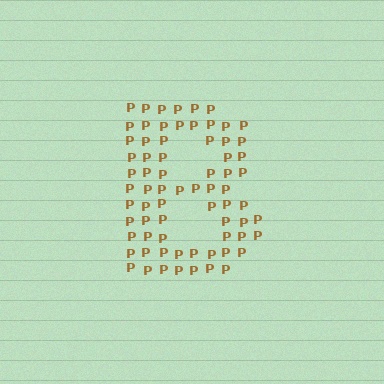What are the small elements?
The small elements are letter P's.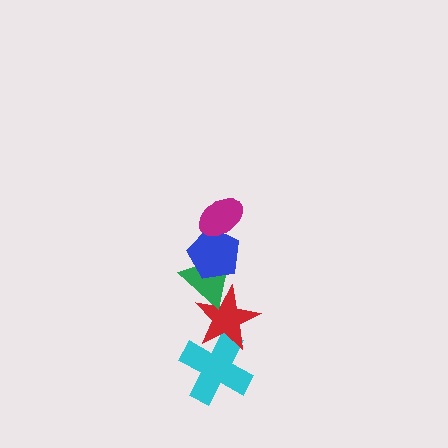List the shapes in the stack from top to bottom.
From top to bottom: the magenta ellipse, the blue pentagon, the green triangle, the red star, the cyan cross.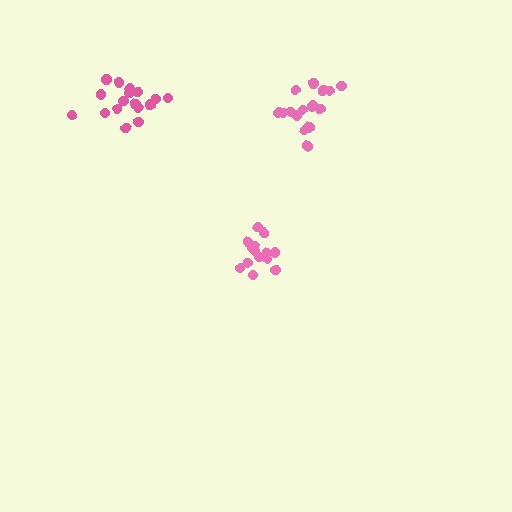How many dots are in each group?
Group 1: 15 dots, Group 2: 17 dots, Group 3: 16 dots (48 total).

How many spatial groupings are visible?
There are 3 spatial groupings.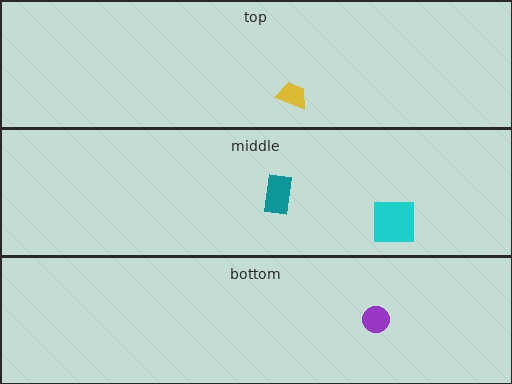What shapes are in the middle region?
The teal rectangle, the cyan square.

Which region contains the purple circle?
The bottom region.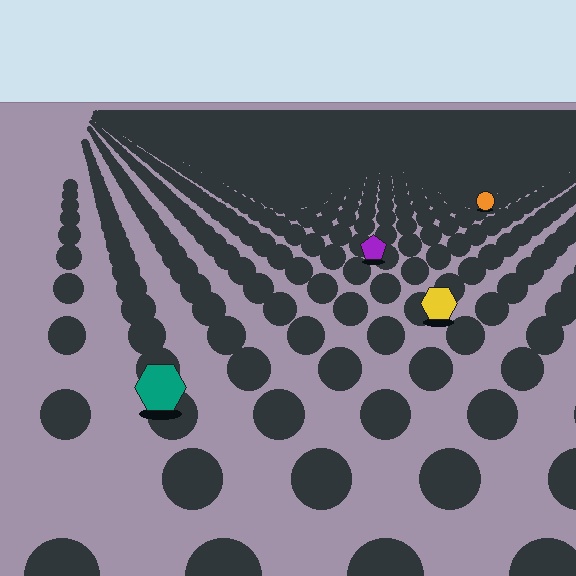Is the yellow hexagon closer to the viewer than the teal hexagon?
No. The teal hexagon is closer — you can tell from the texture gradient: the ground texture is coarser near it.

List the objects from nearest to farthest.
From nearest to farthest: the teal hexagon, the yellow hexagon, the purple pentagon, the orange circle.